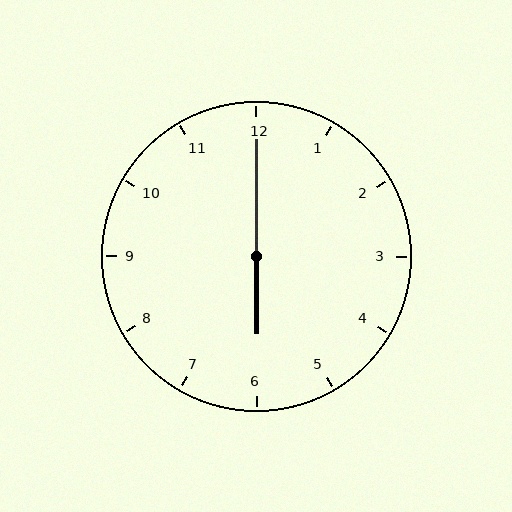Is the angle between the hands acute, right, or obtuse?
It is obtuse.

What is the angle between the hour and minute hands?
Approximately 180 degrees.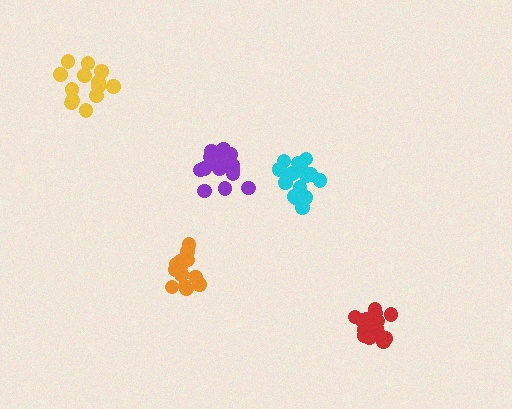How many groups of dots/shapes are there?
There are 5 groups.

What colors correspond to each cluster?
The clusters are colored: red, cyan, purple, orange, yellow.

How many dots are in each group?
Group 1: 18 dots, Group 2: 15 dots, Group 3: 16 dots, Group 4: 13 dots, Group 5: 13 dots (75 total).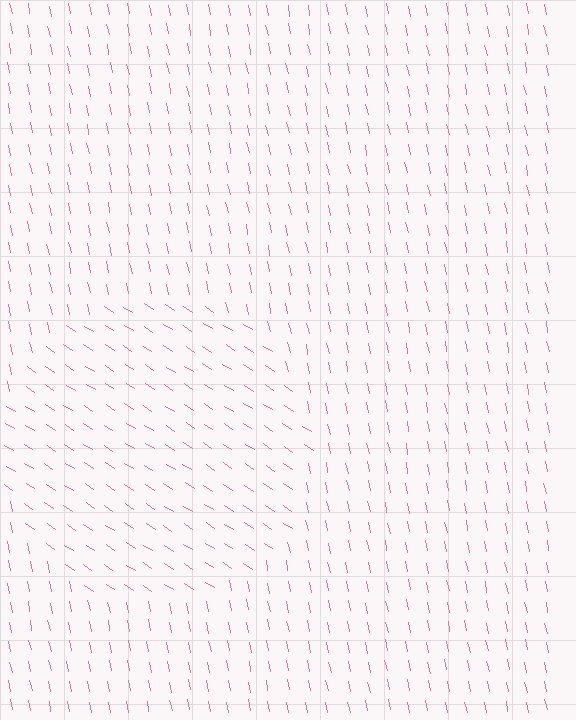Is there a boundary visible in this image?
Yes, there is a texture boundary formed by a change in line orientation.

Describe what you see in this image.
The image is filled with small pink line segments. A circle region in the image has lines oriented differently from the surrounding lines, creating a visible texture boundary.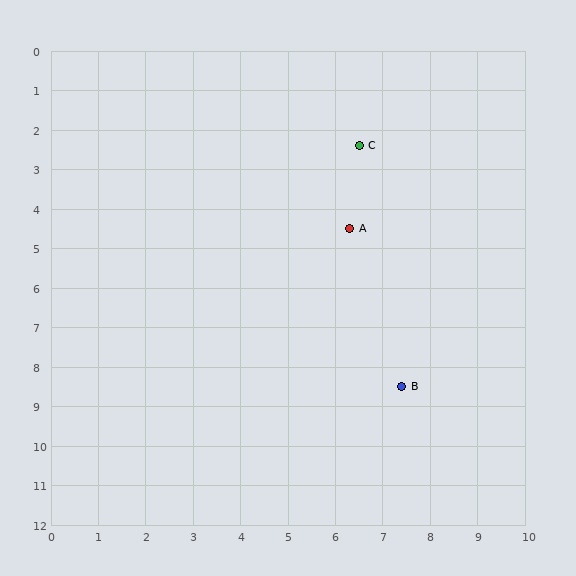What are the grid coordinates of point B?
Point B is at approximately (7.4, 8.5).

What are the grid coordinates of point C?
Point C is at approximately (6.5, 2.4).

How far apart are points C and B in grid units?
Points C and B are about 6.2 grid units apart.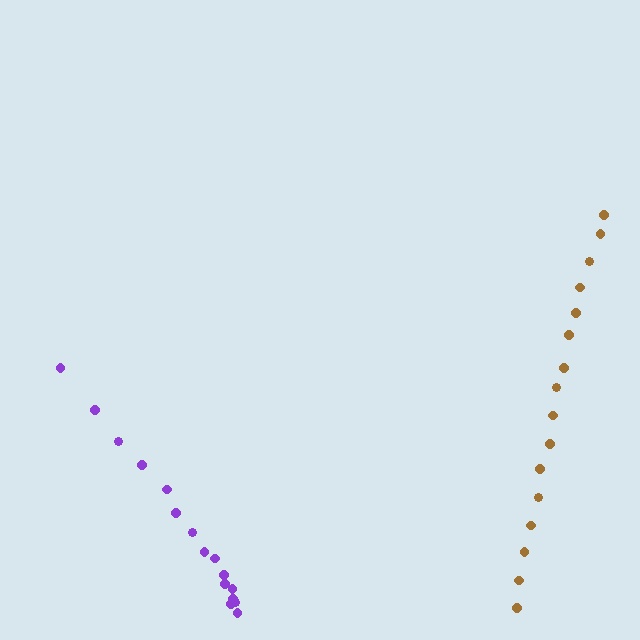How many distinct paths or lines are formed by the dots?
There are 2 distinct paths.